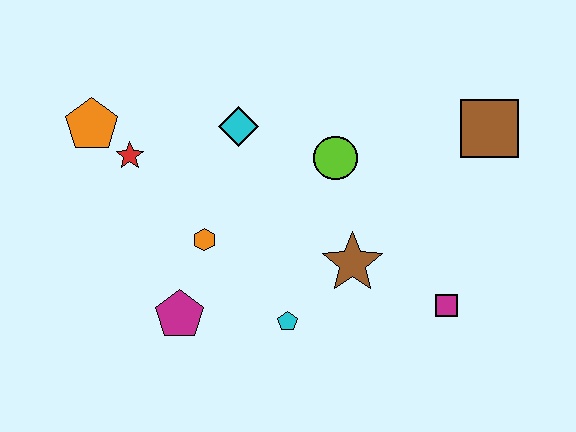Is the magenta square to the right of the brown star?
Yes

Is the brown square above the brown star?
Yes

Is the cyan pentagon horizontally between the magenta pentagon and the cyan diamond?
No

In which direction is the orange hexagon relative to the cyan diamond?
The orange hexagon is below the cyan diamond.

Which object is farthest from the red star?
The brown square is farthest from the red star.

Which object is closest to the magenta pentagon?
The orange hexagon is closest to the magenta pentagon.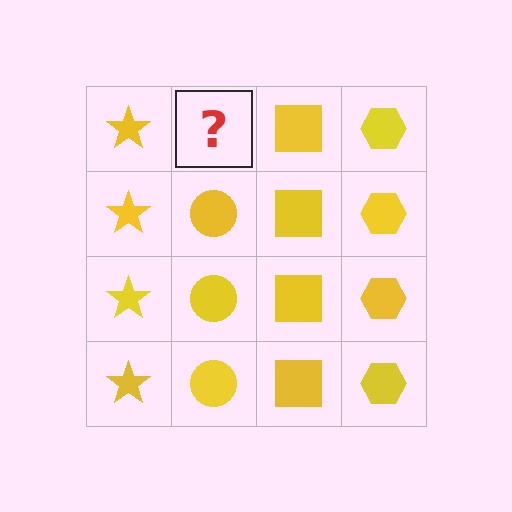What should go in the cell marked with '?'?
The missing cell should contain a yellow circle.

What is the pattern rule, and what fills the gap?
The rule is that each column has a consistent shape. The gap should be filled with a yellow circle.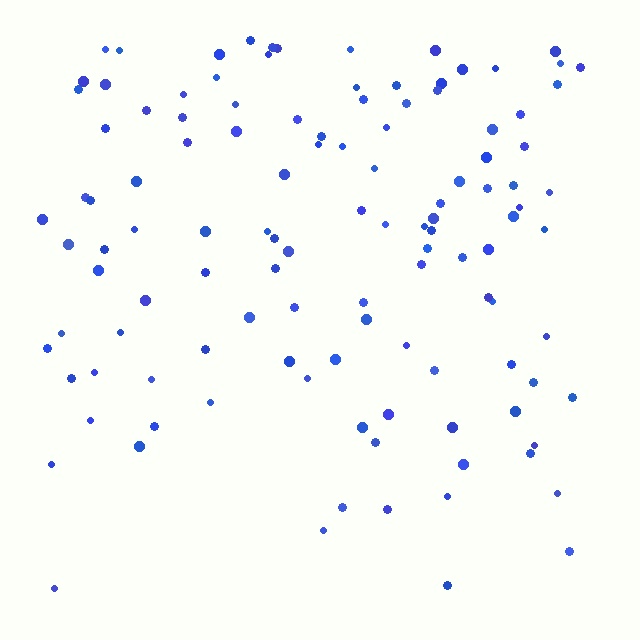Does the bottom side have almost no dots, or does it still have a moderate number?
Still a moderate number, just noticeably fewer than the top.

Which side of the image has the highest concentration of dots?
The top.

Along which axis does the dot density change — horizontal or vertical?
Vertical.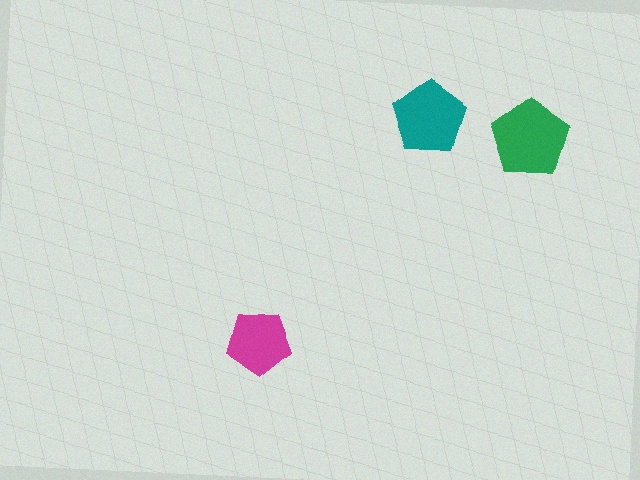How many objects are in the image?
There are 3 objects in the image.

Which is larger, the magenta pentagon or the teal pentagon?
The teal one.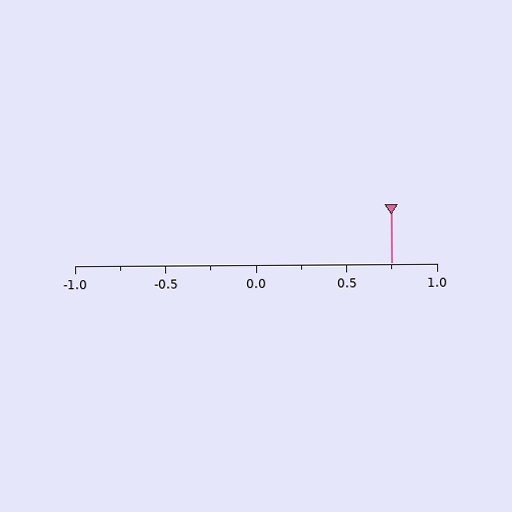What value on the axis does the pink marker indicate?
The marker indicates approximately 0.75.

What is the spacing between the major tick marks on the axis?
The major ticks are spaced 0.5 apart.